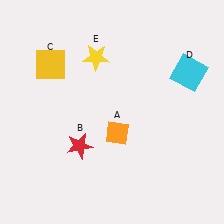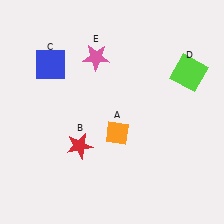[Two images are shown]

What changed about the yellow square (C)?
In Image 1, C is yellow. In Image 2, it changed to blue.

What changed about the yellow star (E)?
In Image 1, E is yellow. In Image 2, it changed to pink.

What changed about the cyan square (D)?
In Image 1, D is cyan. In Image 2, it changed to lime.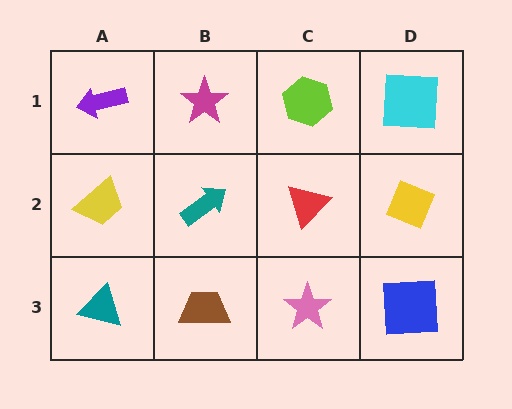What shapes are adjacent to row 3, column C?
A red triangle (row 2, column C), a brown trapezoid (row 3, column B), a blue square (row 3, column D).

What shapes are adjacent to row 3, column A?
A yellow trapezoid (row 2, column A), a brown trapezoid (row 3, column B).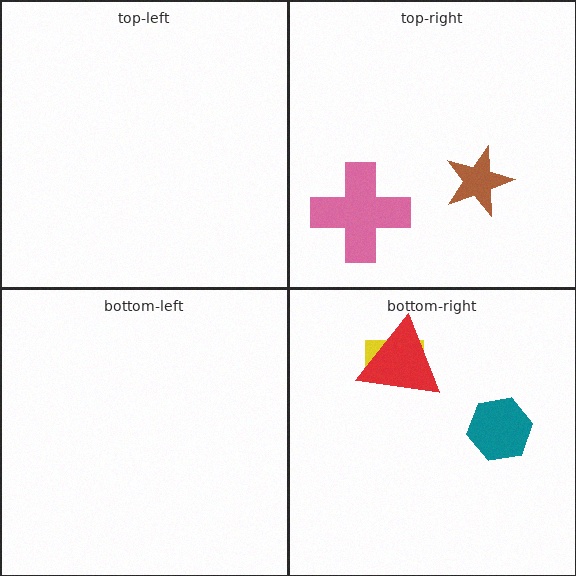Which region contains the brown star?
The top-right region.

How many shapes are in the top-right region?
2.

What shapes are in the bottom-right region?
The teal hexagon, the yellow rectangle, the red triangle.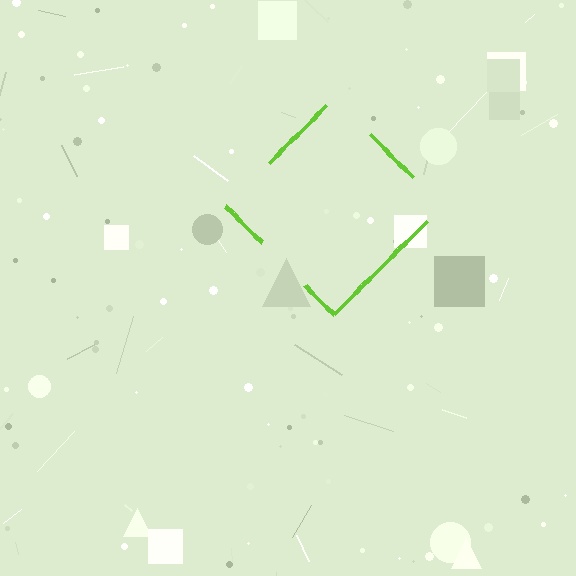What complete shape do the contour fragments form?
The contour fragments form a diamond.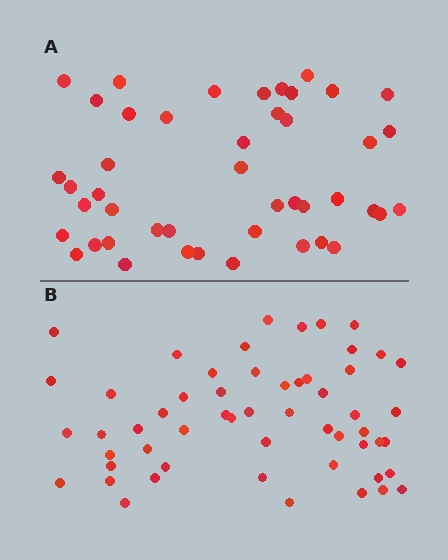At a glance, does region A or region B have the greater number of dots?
Region B (the bottom region) has more dots.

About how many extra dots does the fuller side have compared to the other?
Region B has roughly 10 or so more dots than region A.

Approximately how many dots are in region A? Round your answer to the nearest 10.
About 40 dots. (The exact count is 45, which rounds to 40.)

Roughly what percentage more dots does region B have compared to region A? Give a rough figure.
About 20% more.